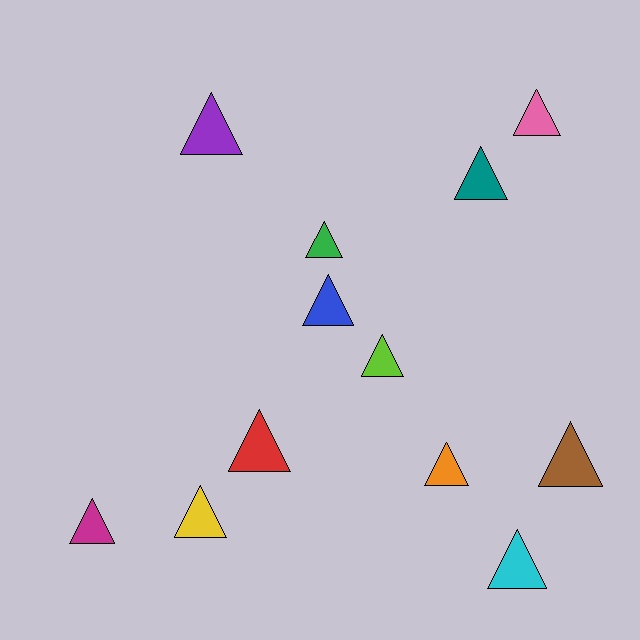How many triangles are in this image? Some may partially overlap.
There are 12 triangles.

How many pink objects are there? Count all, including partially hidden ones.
There is 1 pink object.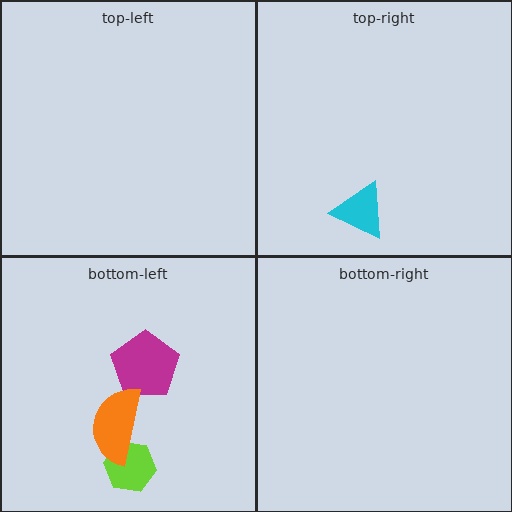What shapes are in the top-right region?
The cyan triangle.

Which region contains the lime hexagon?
The bottom-left region.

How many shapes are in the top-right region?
1.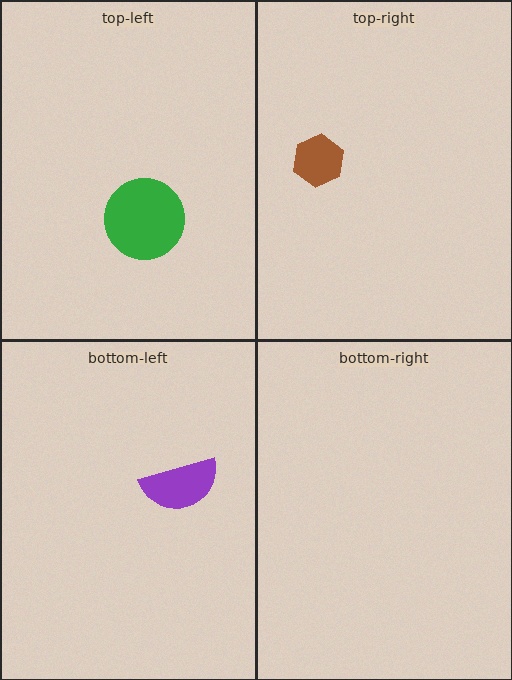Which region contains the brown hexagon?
The top-right region.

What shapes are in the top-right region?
The brown hexagon.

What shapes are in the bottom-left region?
The purple semicircle.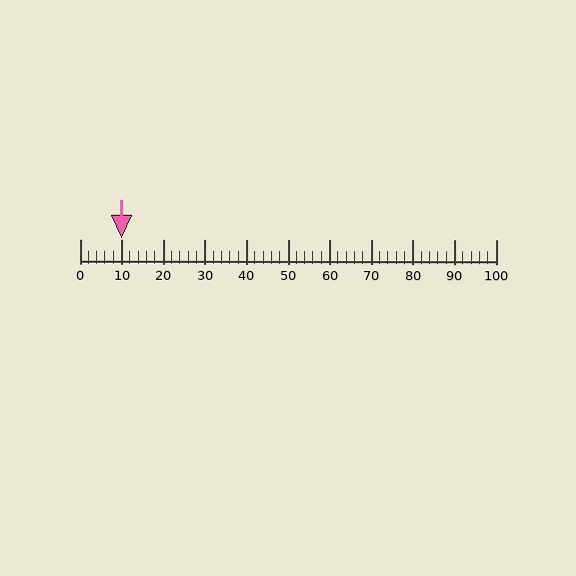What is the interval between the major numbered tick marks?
The major tick marks are spaced 10 units apart.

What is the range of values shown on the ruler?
The ruler shows values from 0 to 100.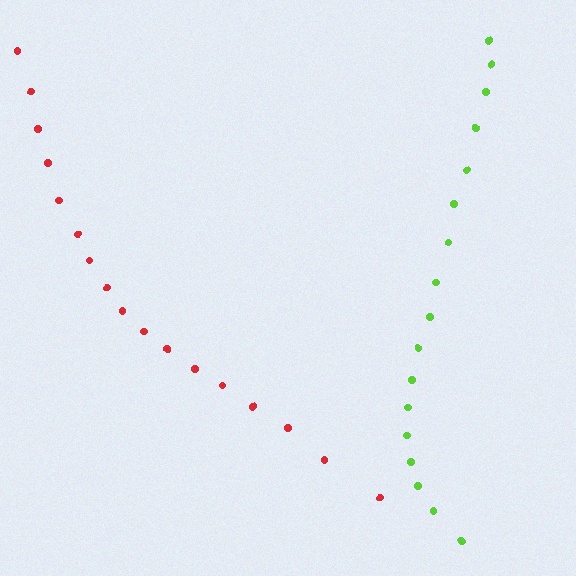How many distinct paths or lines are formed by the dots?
There are 2 distinct paths.